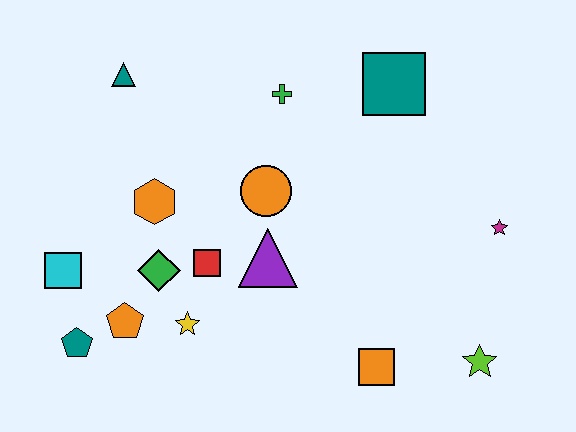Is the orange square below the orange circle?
Yes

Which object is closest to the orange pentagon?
The teal pentagon is closest to the orange pentagon.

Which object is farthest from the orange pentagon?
The magenta star is farthest from the orange pentagon.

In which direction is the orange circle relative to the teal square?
The orange circle is to the left of the teal square.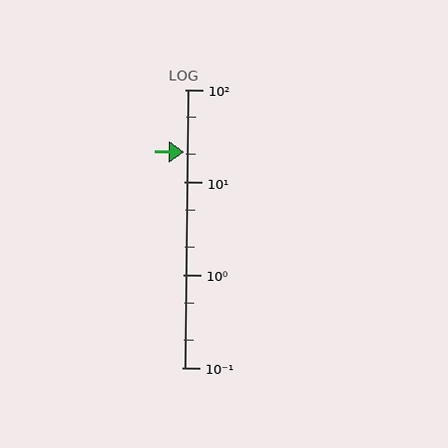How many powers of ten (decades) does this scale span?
The scale spans 3 decades, from 0.1 to 100.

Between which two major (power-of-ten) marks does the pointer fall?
The pointer is between 10 and 100.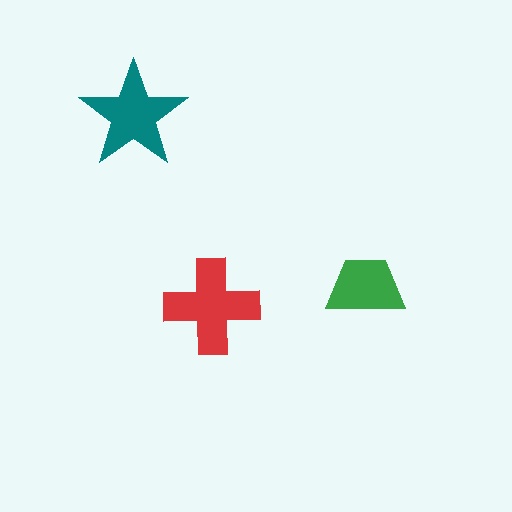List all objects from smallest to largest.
The green trapezoid, the teal star, the red cross.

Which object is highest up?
The teal star is topmost.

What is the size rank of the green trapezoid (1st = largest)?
3rd.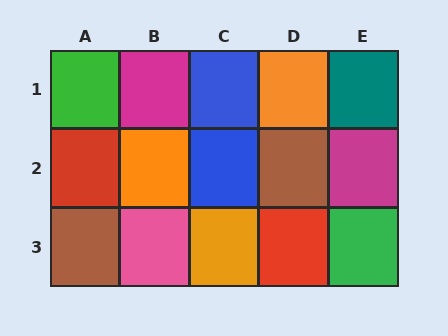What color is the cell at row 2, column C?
Blue.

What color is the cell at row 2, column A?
Red.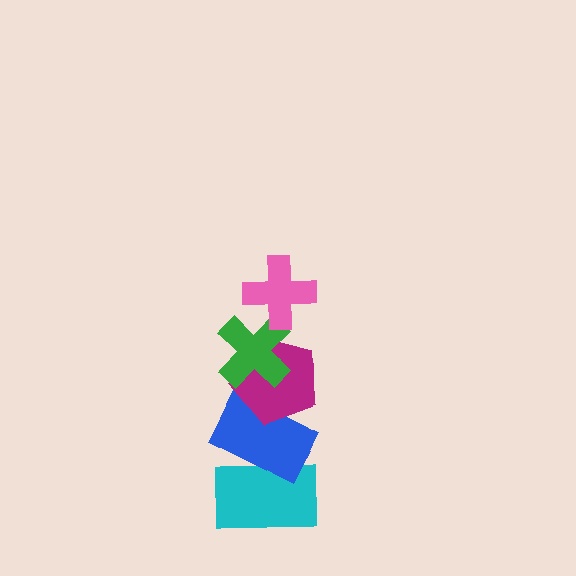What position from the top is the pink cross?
The pink cross is 1st from the top.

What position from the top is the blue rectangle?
The blue rectangle is 4th from the top.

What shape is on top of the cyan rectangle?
The blue rectangle is on top of the cyan rectangle.